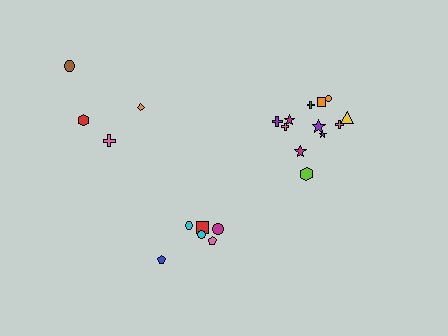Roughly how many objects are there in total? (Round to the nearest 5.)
Roughly 20 objects in total.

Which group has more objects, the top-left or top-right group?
The top-right group.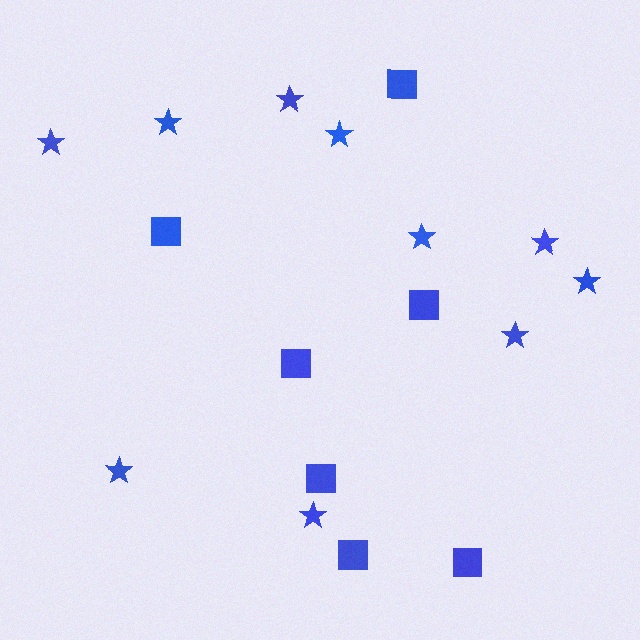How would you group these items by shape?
There are 2 groups: one group of squares (7) and one group of stars (10).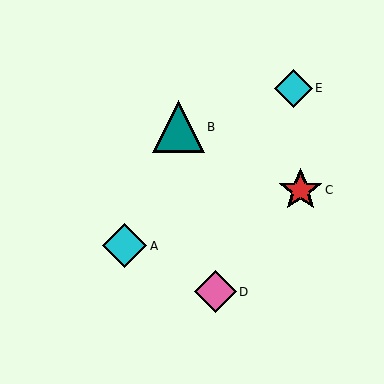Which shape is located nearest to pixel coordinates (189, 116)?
The teal triangle (labeled B) at (178, 127) is nearest to that location.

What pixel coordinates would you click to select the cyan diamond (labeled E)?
Click at (293, 88) to select the cyan diamond E.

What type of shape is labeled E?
Shape E is a cyan diamond.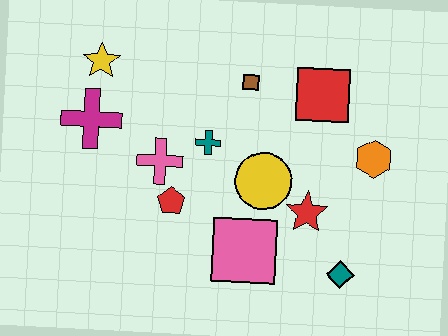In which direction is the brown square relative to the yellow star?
The brown square is to the right of the yellow star.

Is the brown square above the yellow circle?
Yes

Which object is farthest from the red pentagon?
The orange hexagon is farthest from the red pentagon.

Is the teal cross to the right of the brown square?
No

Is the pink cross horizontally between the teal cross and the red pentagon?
No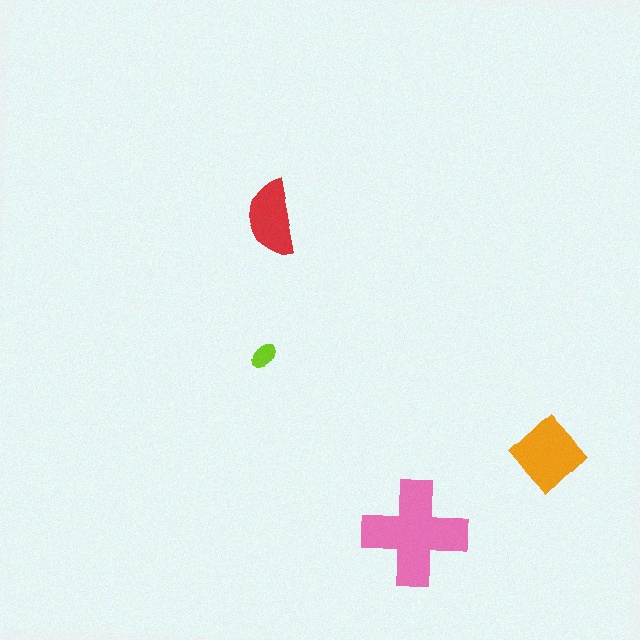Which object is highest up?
The red semicircle is topmost.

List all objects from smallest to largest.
The lime ellipse, the red semicircle, the orange diamond, the pink cross.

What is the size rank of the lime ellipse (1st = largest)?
4th.